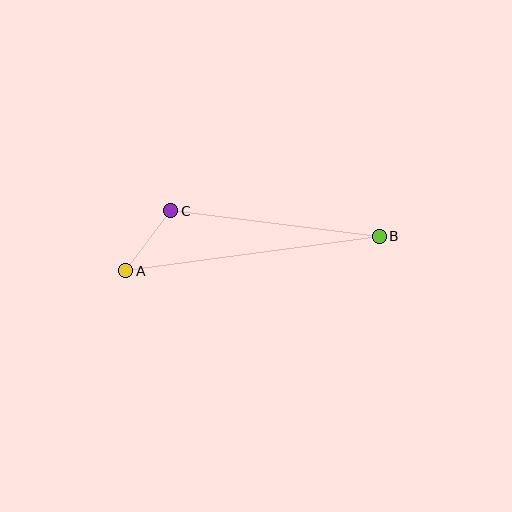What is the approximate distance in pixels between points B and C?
The distance between B and C is approximately 210 pixels.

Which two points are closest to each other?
Points A and C are closest to each other.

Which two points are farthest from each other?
Points A and B are farthest from each other.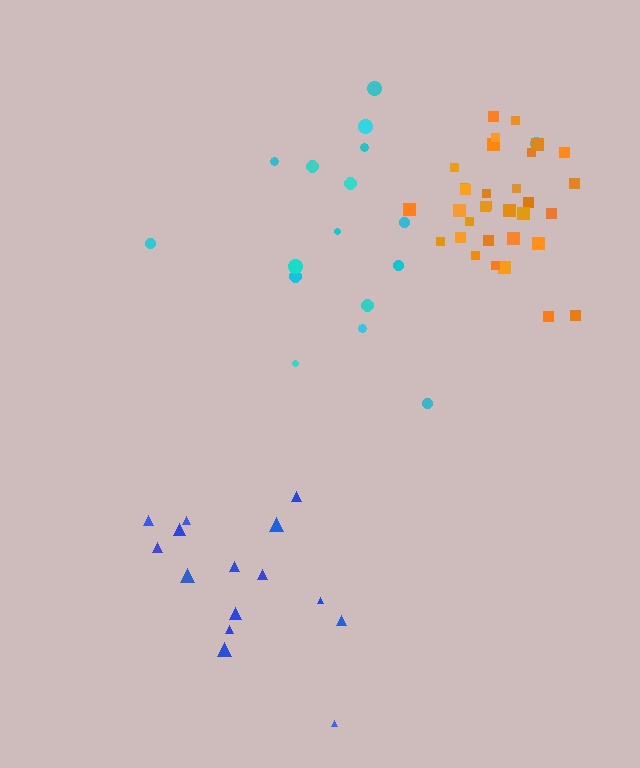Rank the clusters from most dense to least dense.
orange, blue, cyan.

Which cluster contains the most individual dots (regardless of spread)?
Orange (32).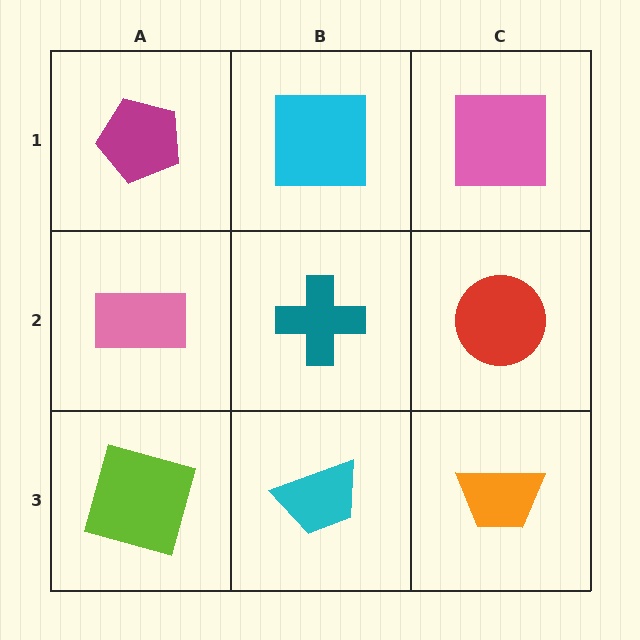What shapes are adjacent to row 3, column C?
A red circle (row 2, column C), a cyan trapezoid (row 3, column B).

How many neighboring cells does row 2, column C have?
3.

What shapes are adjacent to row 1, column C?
A red circle (row 2, column C), a cyan square (row 1, column B).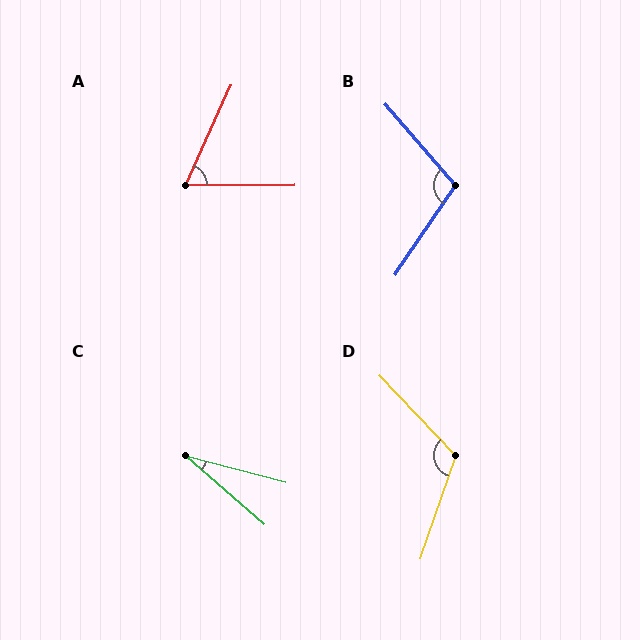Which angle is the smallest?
C, at approximately 26 degrees.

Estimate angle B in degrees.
Approximately 105 degrees.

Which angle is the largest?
D, at approximately 118 degrees.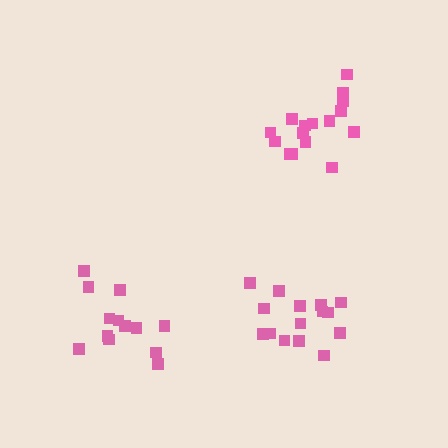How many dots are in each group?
Group 1: 16 dots, Group 2: 15 dots, Group 3: 13 dots (44 total).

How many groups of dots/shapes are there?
There are 3 groups.